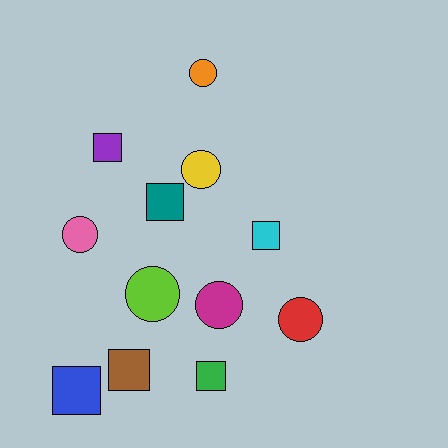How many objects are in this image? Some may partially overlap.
There are 12 objects.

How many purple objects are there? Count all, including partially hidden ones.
There is 1 purple object.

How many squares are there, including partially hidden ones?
There are 6 squares.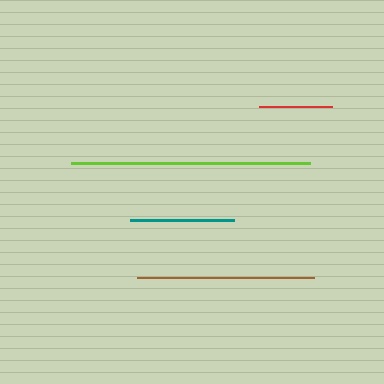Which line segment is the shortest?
The red line is the shortest at approximately 73 pixels.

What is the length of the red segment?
The red segment is approximately 73 pixels long.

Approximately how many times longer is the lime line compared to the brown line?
The lime line is approximately 1.4 times the length of the brown line.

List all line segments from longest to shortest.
From longest to shortest: lime, brown, teal, red.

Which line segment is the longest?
The lime line is the longest at approximately 240 pixels.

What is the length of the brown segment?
The brown segment is approximately 177 pixels long.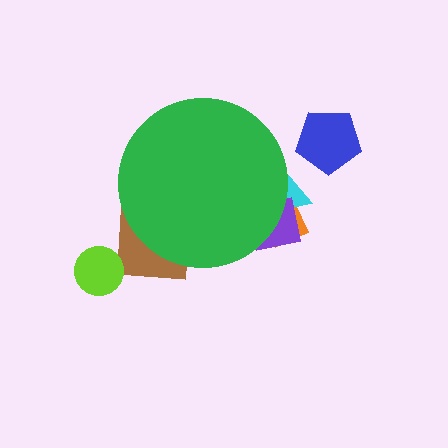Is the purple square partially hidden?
Yes, the purple square is partially hidden behind the green circle.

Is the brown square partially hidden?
Yes, the brown square is partially hidden behind the green circle.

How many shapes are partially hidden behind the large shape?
4 shapes are partially hidden.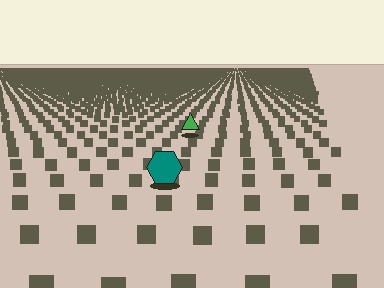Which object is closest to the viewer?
The teal hexagon is closest. The texture marks near it are larger and more spread out.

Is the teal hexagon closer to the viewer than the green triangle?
Yes. The teal hexagon is closer — you can tell from the texture gradient: the ground texture is coarser near it.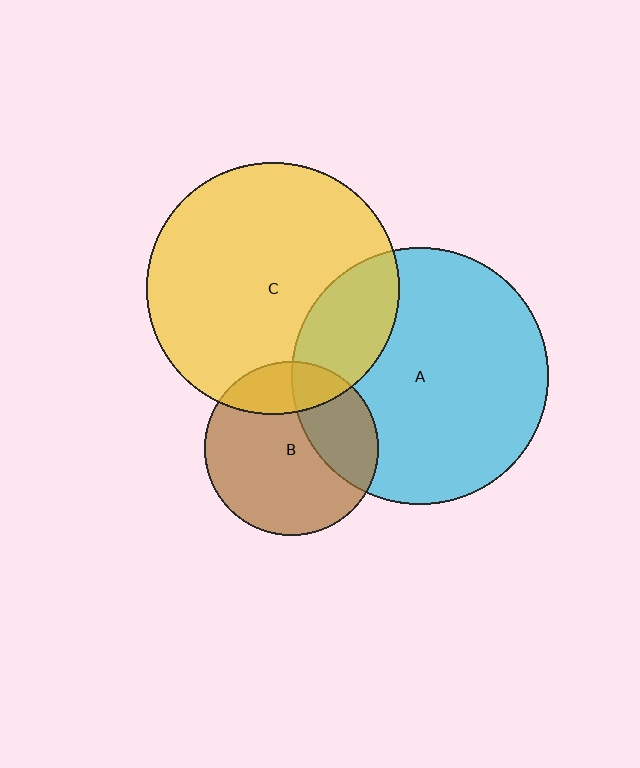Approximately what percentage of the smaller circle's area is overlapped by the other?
Approximately 20%.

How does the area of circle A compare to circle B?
Approximately 2.2 times.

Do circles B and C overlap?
Yes.